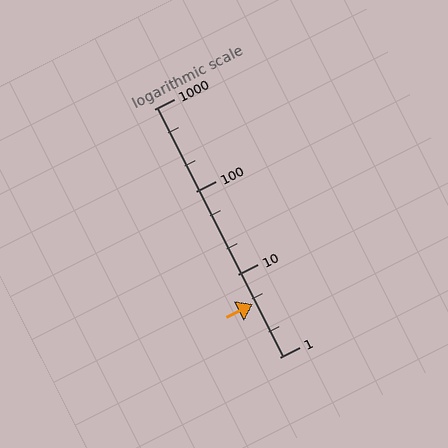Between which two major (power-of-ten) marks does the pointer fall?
The pointer is between 1 and 10.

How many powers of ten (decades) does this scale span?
The scale spans 3 decades, from 1 to 1000.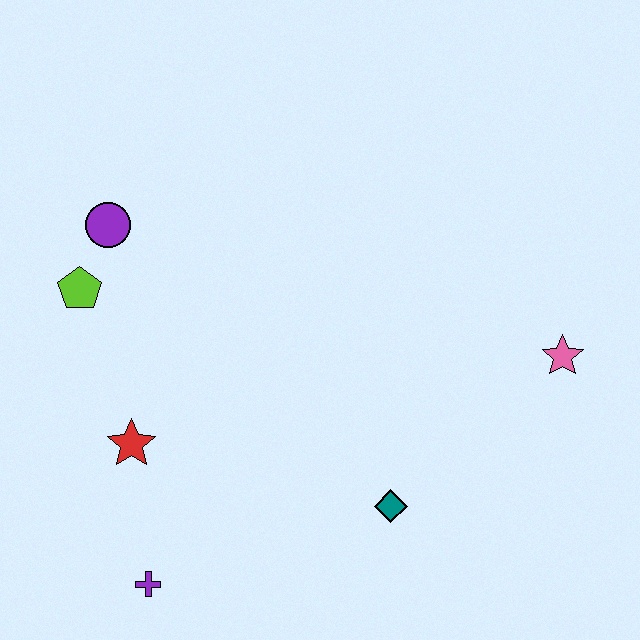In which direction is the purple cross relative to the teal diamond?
The purple cross is to the left of the teal diamond.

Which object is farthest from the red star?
The pink star is farthest from the red star.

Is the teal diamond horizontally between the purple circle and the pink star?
Yes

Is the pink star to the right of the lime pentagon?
Yes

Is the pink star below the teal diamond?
No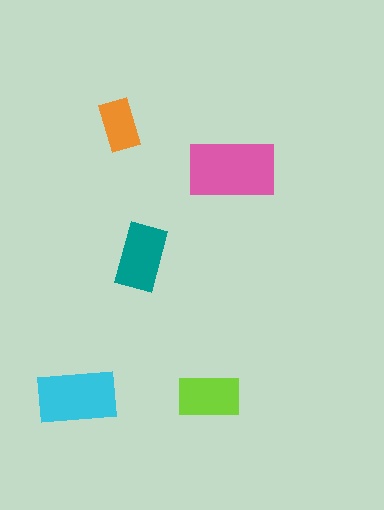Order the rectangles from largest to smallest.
the pink one, the cyan one, the teal one, the lime one, the orange one.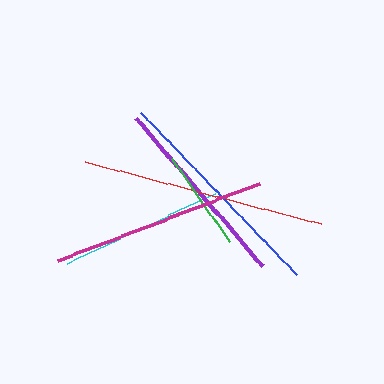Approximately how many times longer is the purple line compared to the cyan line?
The purple line is approximately 1.2 times the length of the cyan line.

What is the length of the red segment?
The red segment is approximately 243 pixels long.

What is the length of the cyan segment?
The cyan segment is approximately 165 pixels long.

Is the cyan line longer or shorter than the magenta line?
The magenta line is longer than the cyan line.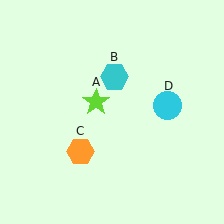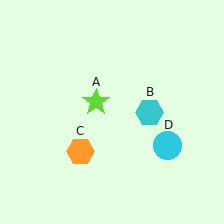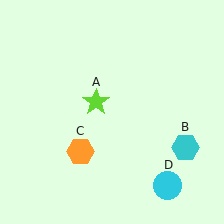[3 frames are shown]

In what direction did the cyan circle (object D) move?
The cyan circle (object D) moved down.